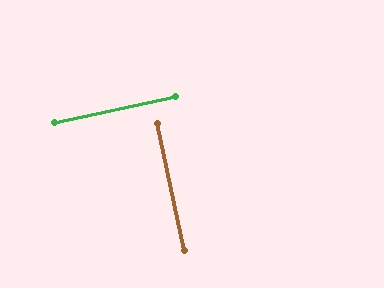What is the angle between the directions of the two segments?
Approximately 90 degrees.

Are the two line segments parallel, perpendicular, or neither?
Perpendicular — they meet at approximately 90°.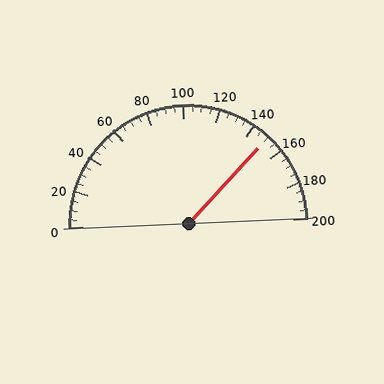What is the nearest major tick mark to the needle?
The nearest major tick mark is 160.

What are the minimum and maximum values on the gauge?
The gauge ranges from 0 to 200.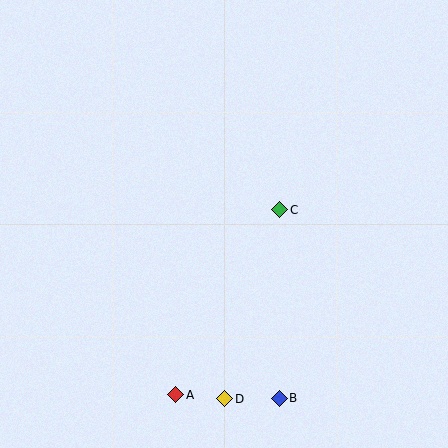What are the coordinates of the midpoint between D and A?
The midpoint between D and A is at (200, 397).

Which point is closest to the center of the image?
Point C at (280, 210) is closest to the center.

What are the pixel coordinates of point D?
Point D is at (225, 399).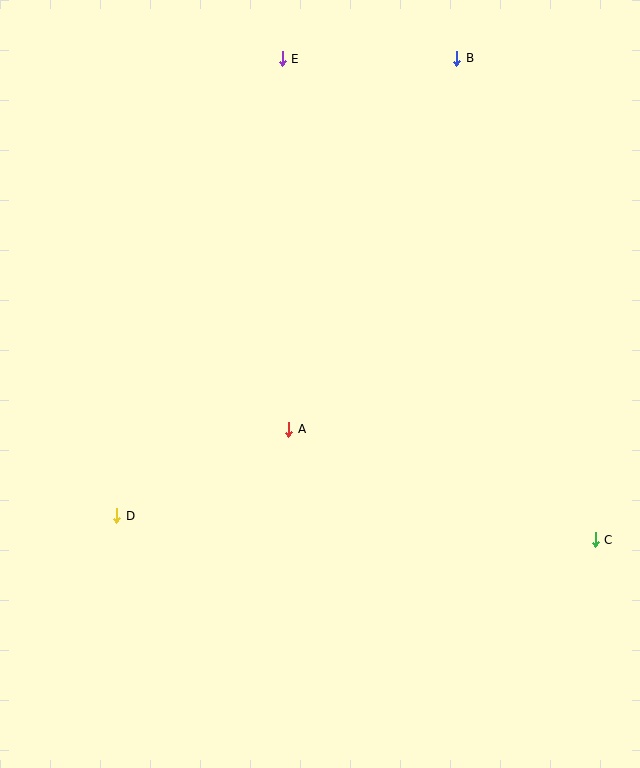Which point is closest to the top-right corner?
Point B is closest to the top-right corner.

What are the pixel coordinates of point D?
Point D is at (117, 516).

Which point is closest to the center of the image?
Point A at (289, 429) is closest to the center.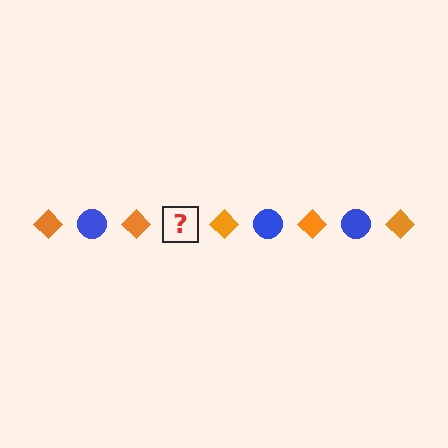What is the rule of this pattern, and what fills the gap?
The rule is that the pattern alternates between orange diamond and blue circle. The gap should be filled with a blue circle.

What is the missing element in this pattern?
The missing element is a blue circle.